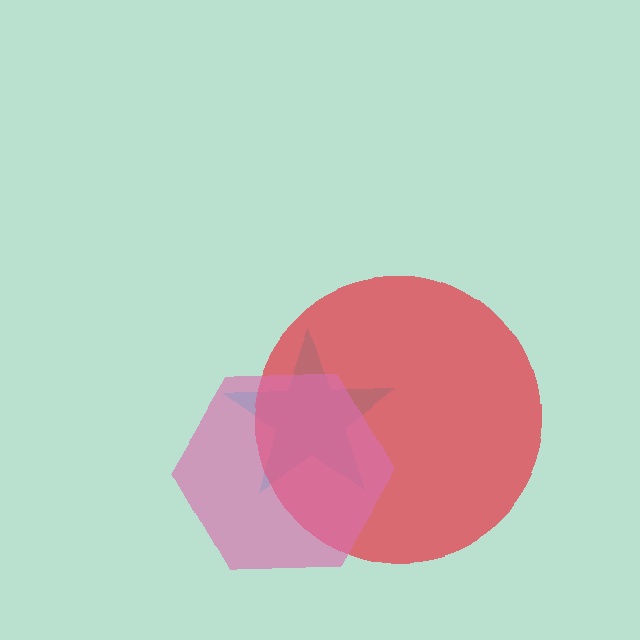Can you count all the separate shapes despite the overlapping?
Yes, there are 3 separate shapes.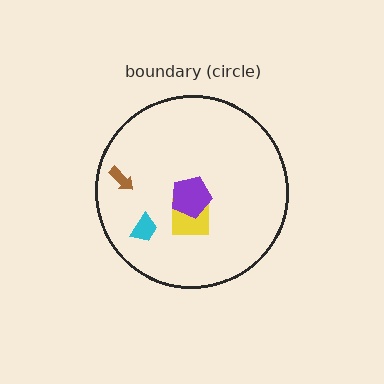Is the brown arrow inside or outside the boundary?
Inside.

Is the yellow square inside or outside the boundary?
Inside.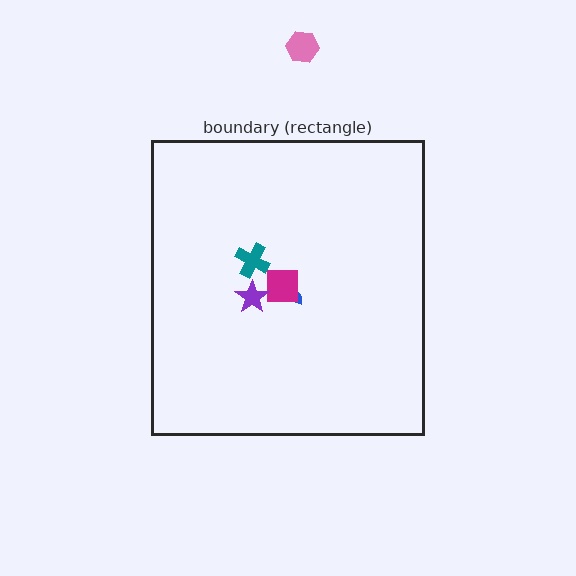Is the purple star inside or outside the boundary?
Inside.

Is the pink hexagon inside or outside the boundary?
Outside.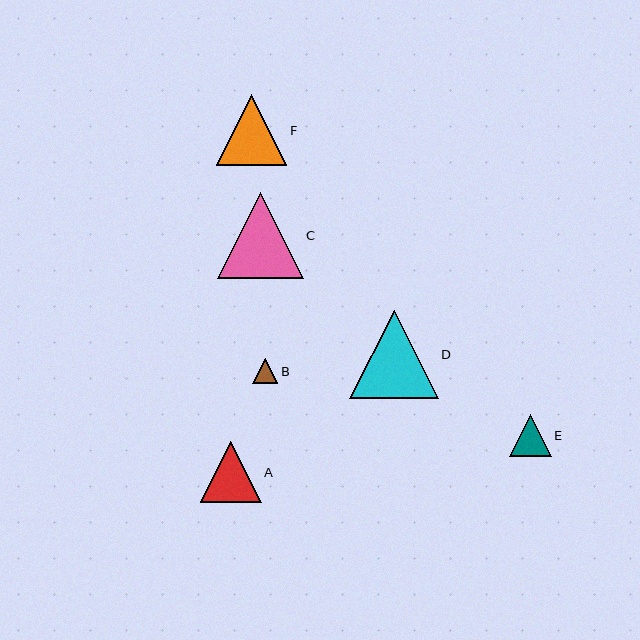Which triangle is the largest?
Triangle D is the largest with a size of approximately 89 pixels.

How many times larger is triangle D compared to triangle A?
Triangle D is approximately 1.4 times the size of triangle A.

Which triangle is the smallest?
Triangle B is the smallest with a size of approximately 25 pixels.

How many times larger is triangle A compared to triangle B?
Triangle A is approximately 2.4 times the size of triangle B.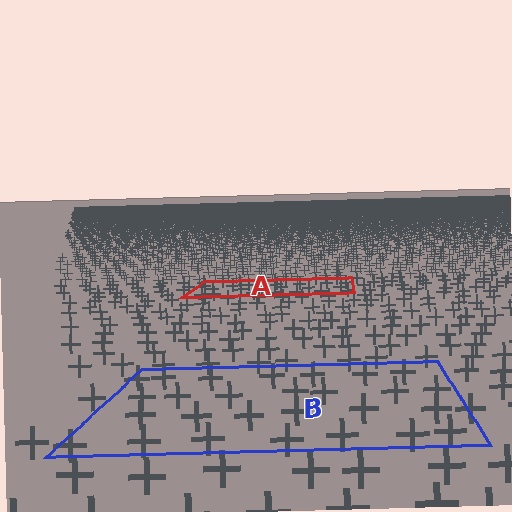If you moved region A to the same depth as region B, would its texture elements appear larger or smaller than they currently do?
They would appear larger. At a closer depth, the same texture elements are projected at a bigger on-screen size.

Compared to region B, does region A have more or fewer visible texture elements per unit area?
Region A has more texture elements per unit area — they are packed more densely because it is farther away.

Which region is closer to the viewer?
Region B is closer. The texture elements there are larger and more spread out.